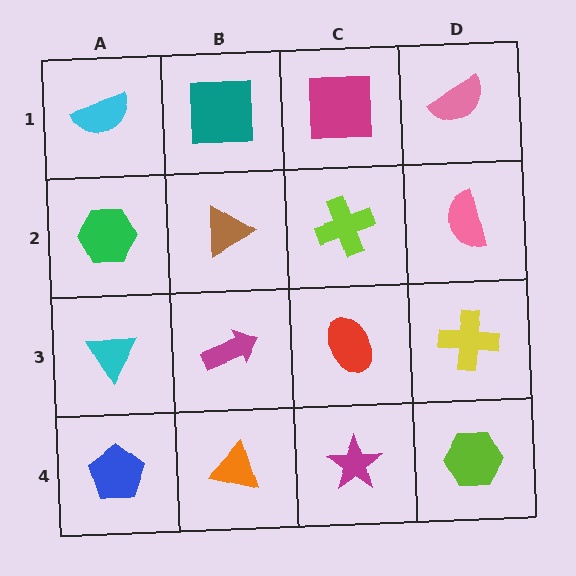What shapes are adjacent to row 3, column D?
A pink semicircle (row 2, column D), a lime hexagon (row 4, column D), a red ellipse (row 3, column C).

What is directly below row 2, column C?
A red ellipse.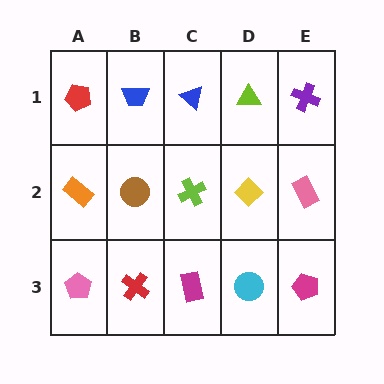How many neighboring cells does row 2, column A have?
3.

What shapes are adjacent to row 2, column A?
A red pentagon (row 1, column A), a pink pentagon (row 3, column A), a brown circle (row 2, column B).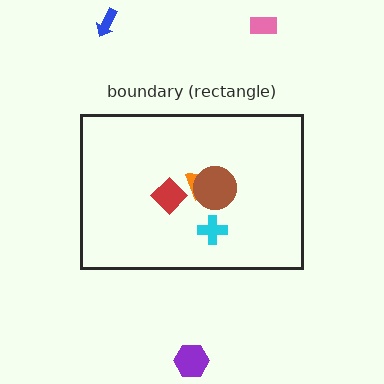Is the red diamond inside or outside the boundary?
Inside.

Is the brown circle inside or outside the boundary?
Inside.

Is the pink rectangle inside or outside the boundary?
Outside.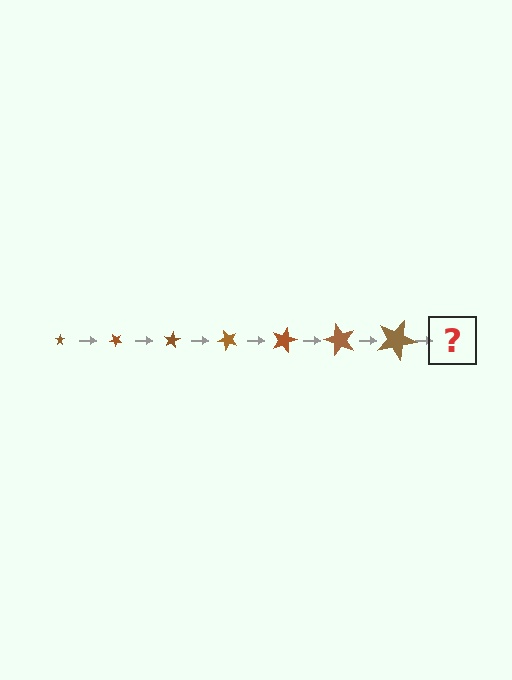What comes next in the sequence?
The next element should be a star, larger than the previous one and rotated 280 degrees from the start.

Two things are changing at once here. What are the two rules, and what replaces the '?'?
The two rules are that the star grows larger each step and it rotates 40 degrees each step. The '?' should be a star, larger than the previous one and rotated 280 degrees from the start.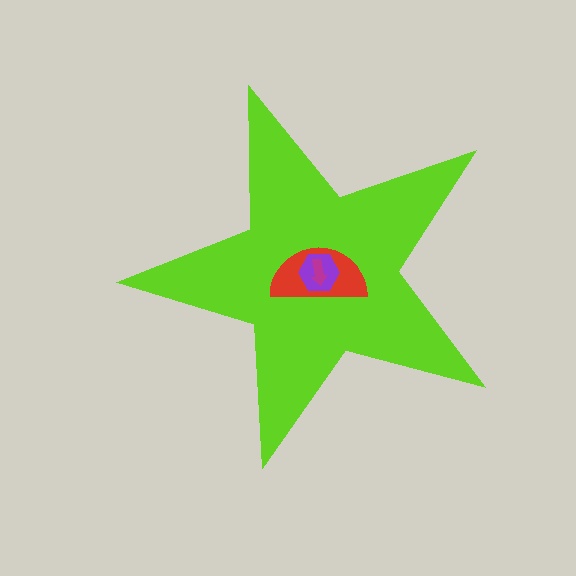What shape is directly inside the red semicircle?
The purple hexagon.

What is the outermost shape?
The lime star.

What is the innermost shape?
The magenta arrow.